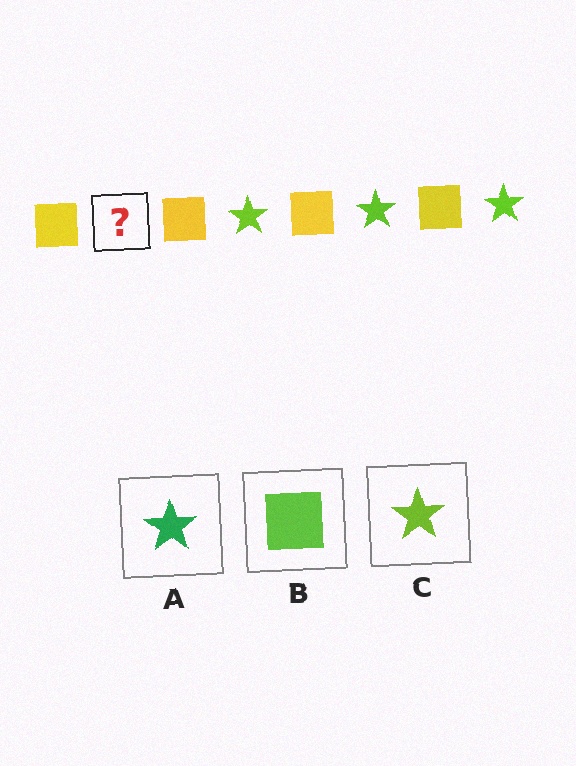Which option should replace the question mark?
Option C.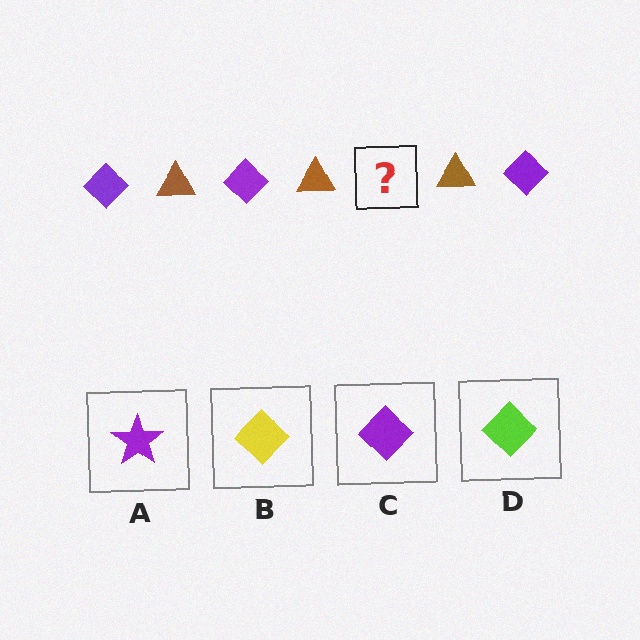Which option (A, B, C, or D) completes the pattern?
C.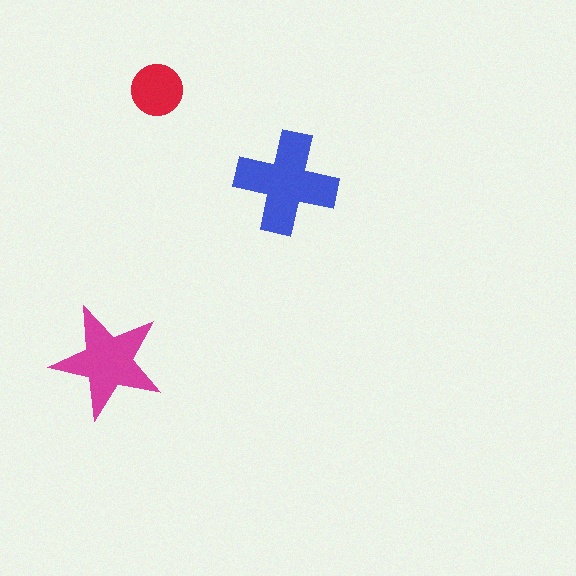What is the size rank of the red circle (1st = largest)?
3rd.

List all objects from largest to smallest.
The blue cross, the magenta star, the red circle.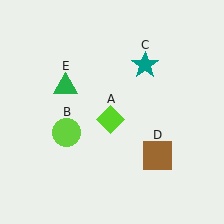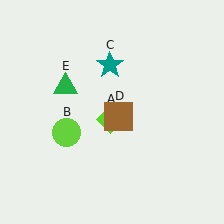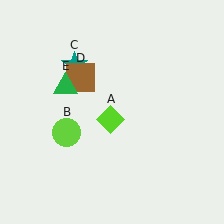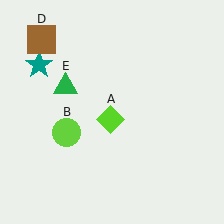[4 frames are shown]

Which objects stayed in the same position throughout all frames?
Lime diamond (object A) and lime circle (object B) and green triangle (object E) remained stationary.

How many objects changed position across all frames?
2 objects changed position: teal star (object C), brown square (object D).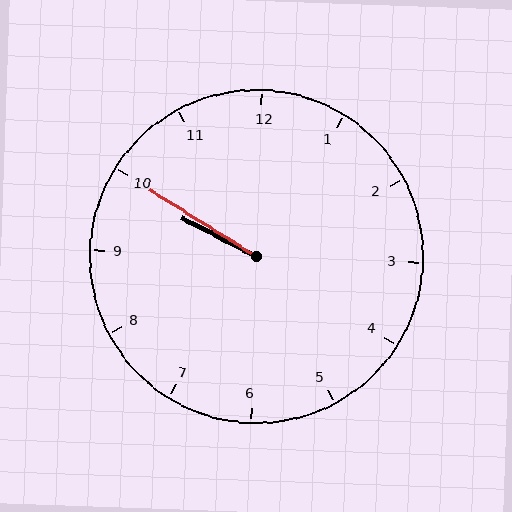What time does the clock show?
9:50.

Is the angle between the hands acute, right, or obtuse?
It is acute.